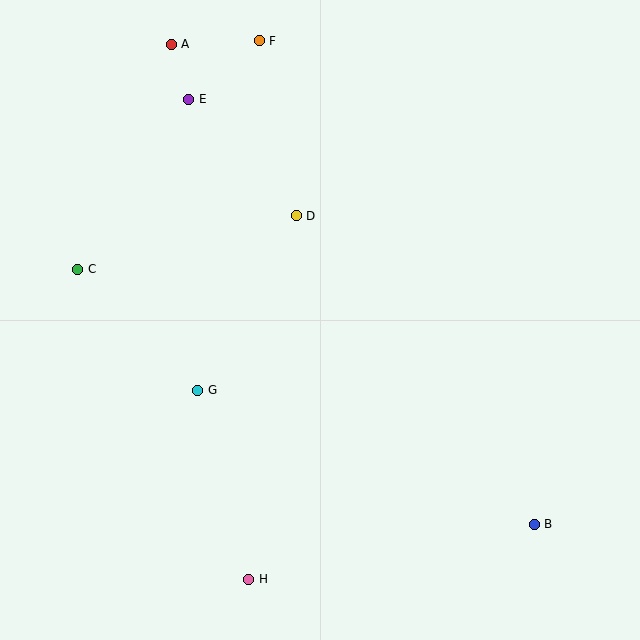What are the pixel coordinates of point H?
Point H is at (249, 579).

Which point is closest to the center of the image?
Point D at (296, 216) is closest to the center.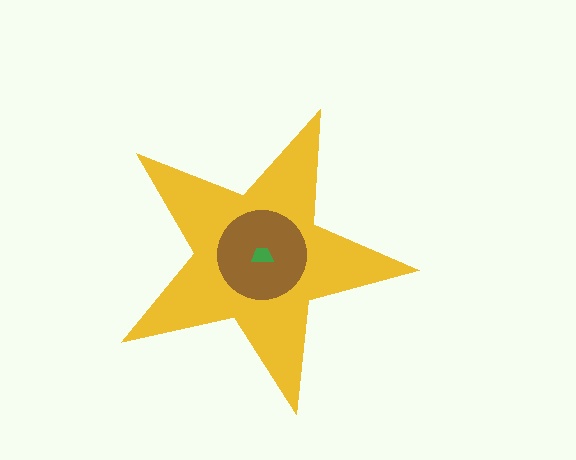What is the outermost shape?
The yellow star.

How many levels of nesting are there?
3.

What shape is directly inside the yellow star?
The brown circle.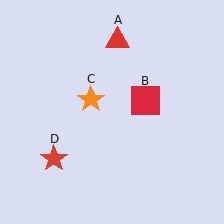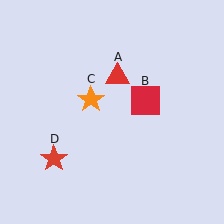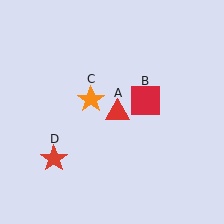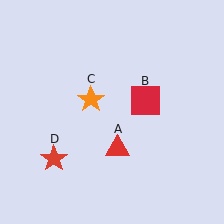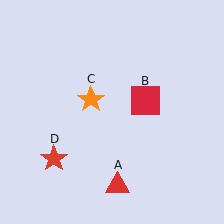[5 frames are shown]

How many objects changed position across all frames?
1 object changed position: red triangle (object A).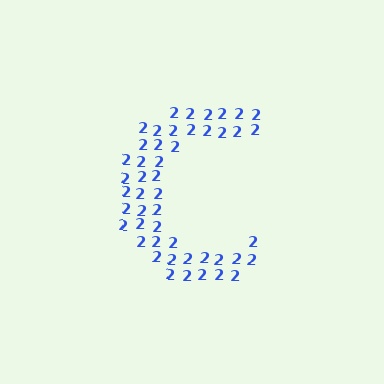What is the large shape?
The large shape is the letter C.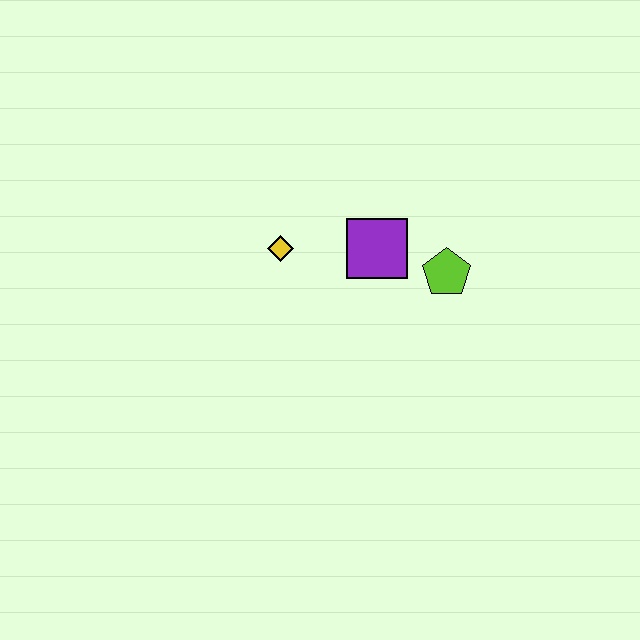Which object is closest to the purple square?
The lime pentagon is closest to the purple square.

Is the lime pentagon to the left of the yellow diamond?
No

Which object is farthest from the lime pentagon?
The yellow diamond is farthest from the lime pentagon.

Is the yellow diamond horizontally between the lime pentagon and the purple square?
No